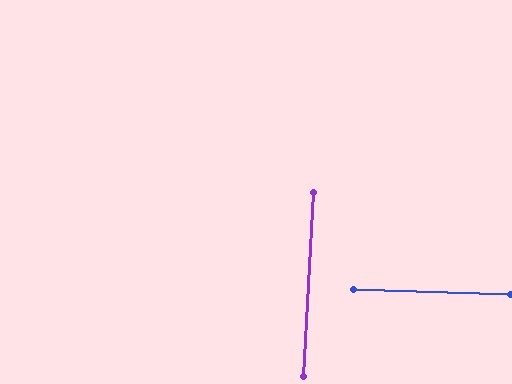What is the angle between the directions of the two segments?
Approximately 89 degrees.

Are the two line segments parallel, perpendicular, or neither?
Perpendicular — they meet at approximately 89°.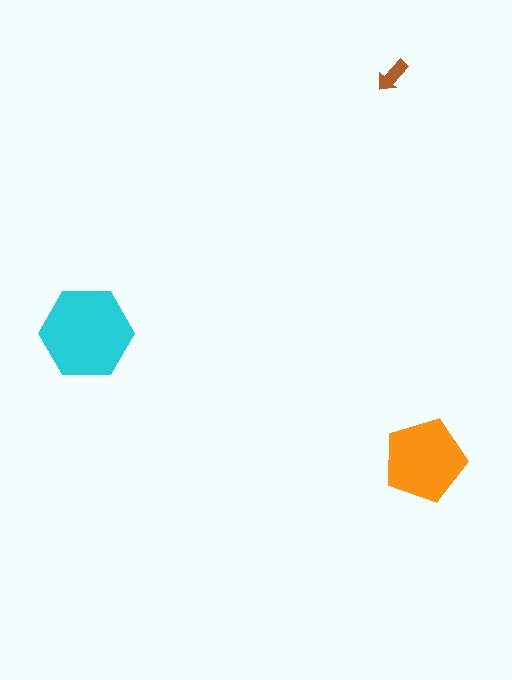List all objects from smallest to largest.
The brown arrow, the orange pentagon, the cyan hexagon.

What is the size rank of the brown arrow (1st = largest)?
3rd.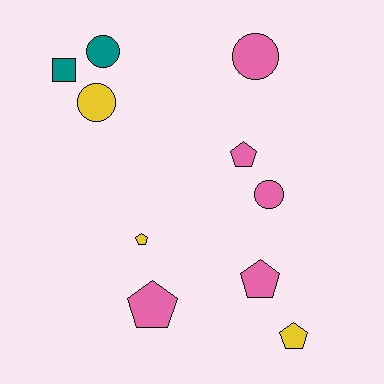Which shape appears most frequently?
Pentagon, with 5 objects.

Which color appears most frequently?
Pink, with 5 objects.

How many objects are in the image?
There are 10 objects.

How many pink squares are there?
There are no pink squares.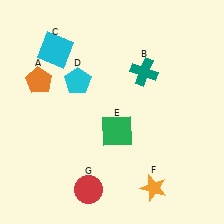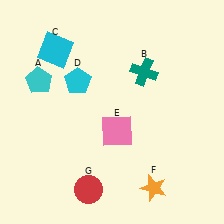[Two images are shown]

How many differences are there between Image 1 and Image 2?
There are 2 differences between the two images.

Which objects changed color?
A changed from orange to cyan. E changed from green to pink.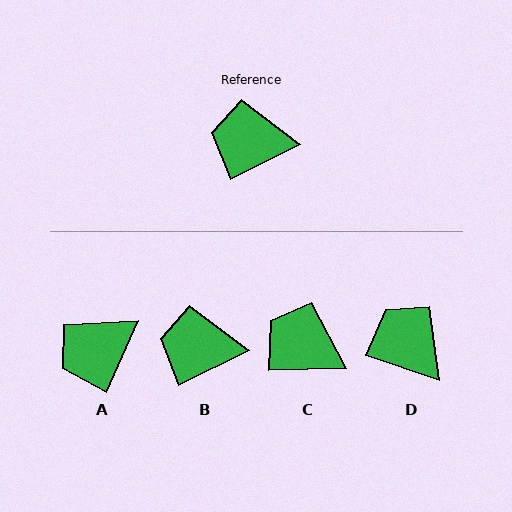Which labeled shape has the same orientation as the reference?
B.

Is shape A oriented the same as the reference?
No, it is off by about 40 degrees.